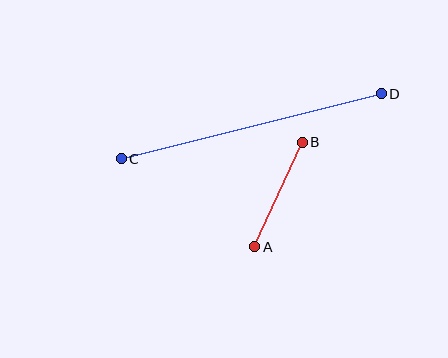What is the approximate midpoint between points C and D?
The midpoint is at approximately (251, 126) pixels.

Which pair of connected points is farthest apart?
Points C and D are farthest apart.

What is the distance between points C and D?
The distance is approximately 268 pixels.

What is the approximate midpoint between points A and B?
The midpoint is at approximately (279, 194) pixels.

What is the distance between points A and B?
The distance is approximately 115 pixels.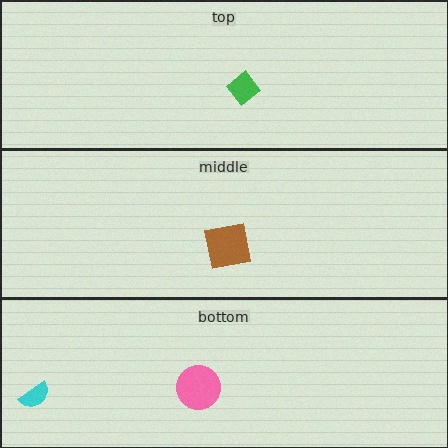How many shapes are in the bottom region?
2.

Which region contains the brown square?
The middle region.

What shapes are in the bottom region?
The cyan semicircle, the pink circle.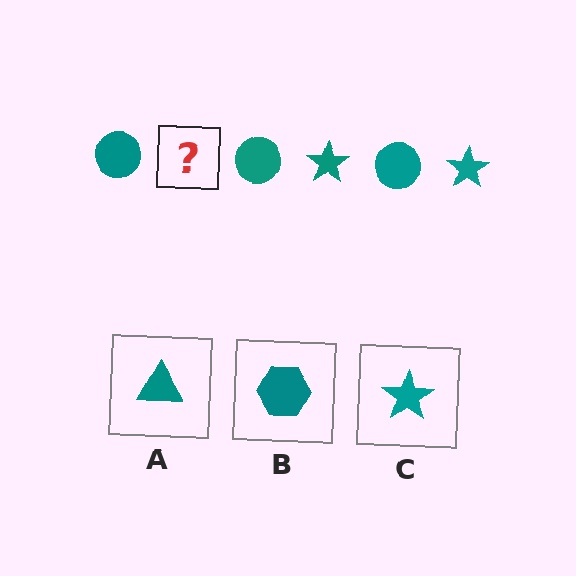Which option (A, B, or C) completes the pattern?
C.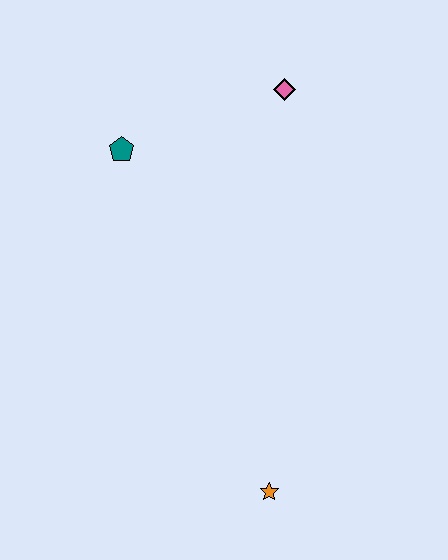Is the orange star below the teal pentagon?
Yes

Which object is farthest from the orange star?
The pink diamond is farthest from the orange star.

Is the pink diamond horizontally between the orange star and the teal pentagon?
No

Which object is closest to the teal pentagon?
The pink diamond is closest to the teal pentagon.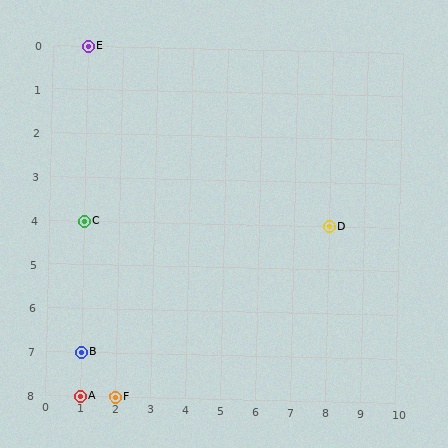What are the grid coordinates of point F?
Point F is at grid coordinates (2, 8).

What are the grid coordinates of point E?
Point E is at grid coordinates (1, 0).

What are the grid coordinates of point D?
Point D is at grid coordinates (8, 4).